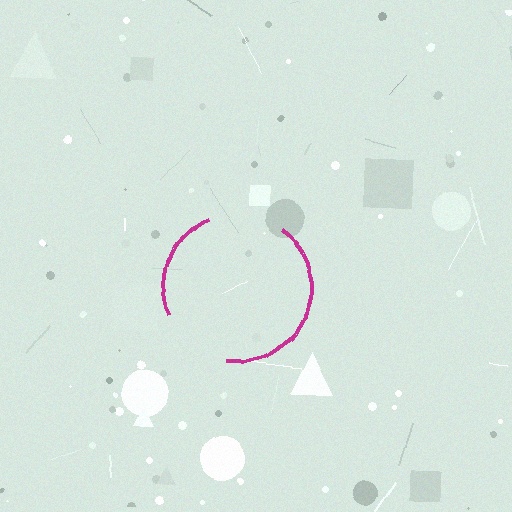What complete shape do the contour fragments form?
The contour fragments form a circle.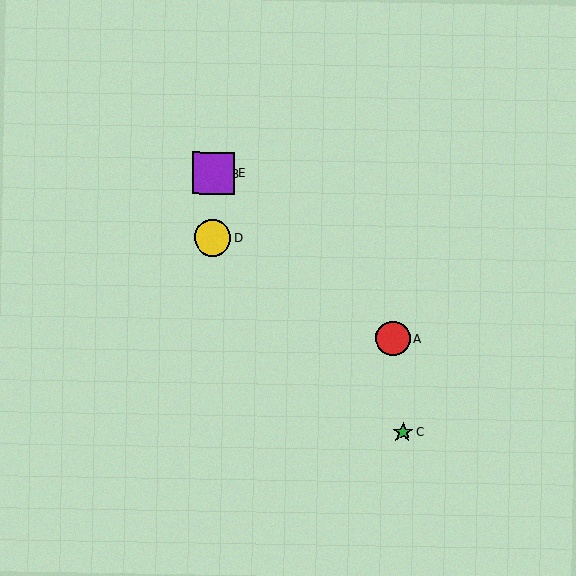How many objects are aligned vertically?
3 objects (B, D, E) are aligned vertically.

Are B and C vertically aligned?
No, B is at x≈213 and C is at x≈403.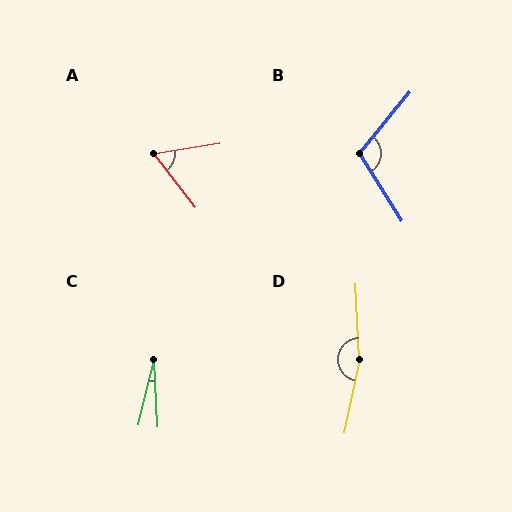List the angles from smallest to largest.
C (16°), A (61°), B (108°), D (165°).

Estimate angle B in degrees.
Approximately 108 degrees.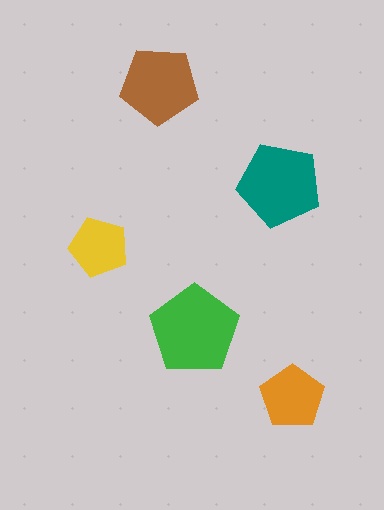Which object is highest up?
The brown pentagon is topmost.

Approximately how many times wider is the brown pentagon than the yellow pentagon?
About 1.5 times wider.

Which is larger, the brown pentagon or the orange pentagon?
The brown one.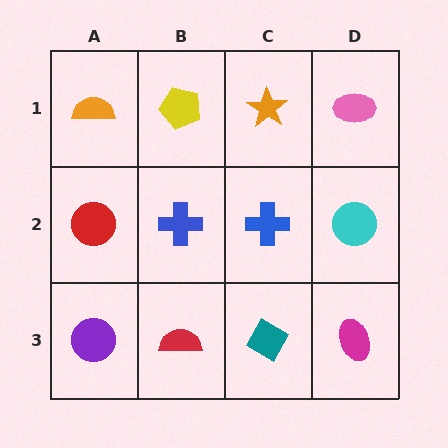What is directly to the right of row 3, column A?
A red semicircle.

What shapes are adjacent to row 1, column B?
A blue cross (row 2, column B), an orange semicircle (row 1, column A), an orange star (row 1, column C).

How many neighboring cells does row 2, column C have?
4.